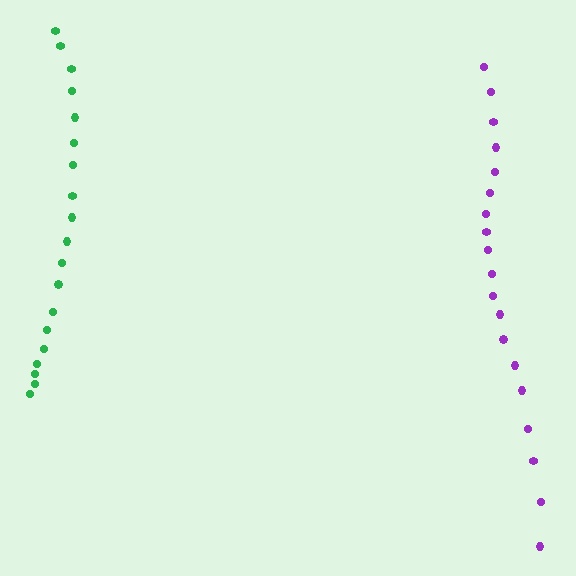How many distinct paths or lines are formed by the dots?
There are 2 distinct paths.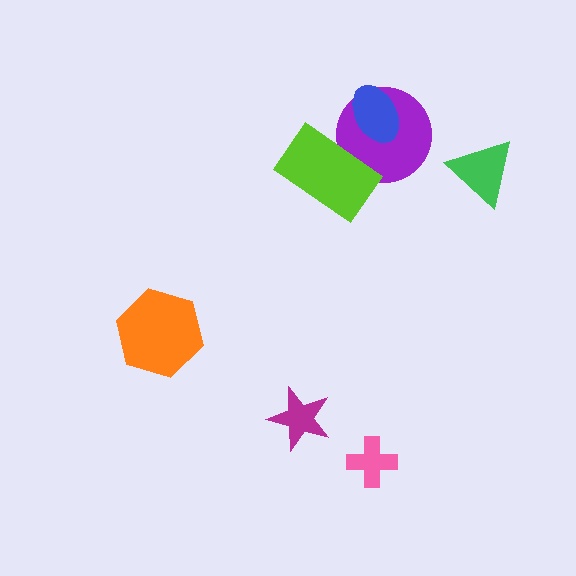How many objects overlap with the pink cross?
0 objects overlap with the pink cross.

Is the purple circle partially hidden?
Yes, it is partially covered by another shape.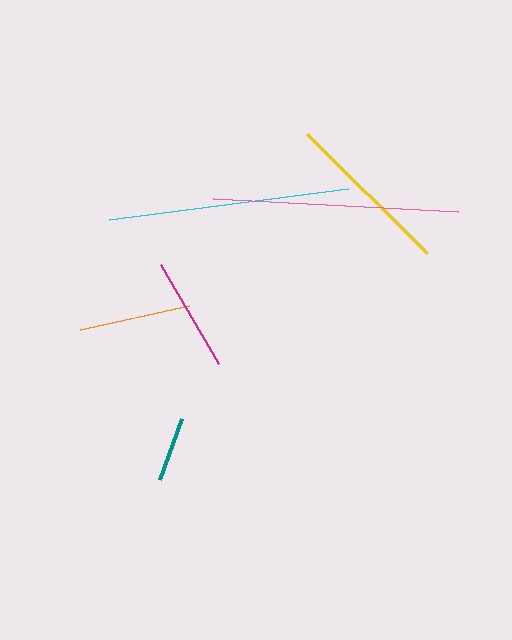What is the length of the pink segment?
The pink segment is approximately 245 pixels long.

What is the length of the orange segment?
The orange segment is approximately 111 pixels long.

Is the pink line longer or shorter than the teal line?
The pink line is longer than the teal line.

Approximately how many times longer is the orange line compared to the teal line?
The orange line is approximately 1.7 times the length of the teal line.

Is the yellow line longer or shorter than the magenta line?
The yellow line is longer than the magenta line.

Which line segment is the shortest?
The teal line is the shortest at approximately 65 pixels.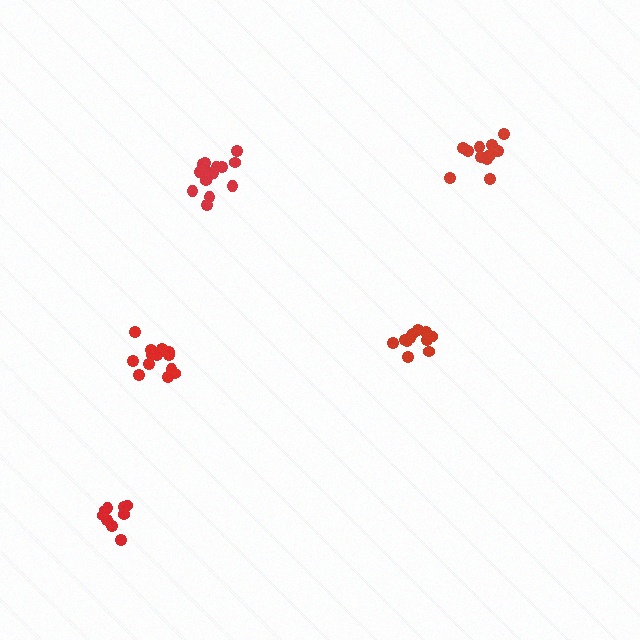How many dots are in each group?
Group 1: 12 dots, Group 2: 13 dots, Group 3: 15 dots, Group 4: 11 dots, Group 5: 9 dots (60 total).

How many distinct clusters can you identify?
There are 5 distinct clusters.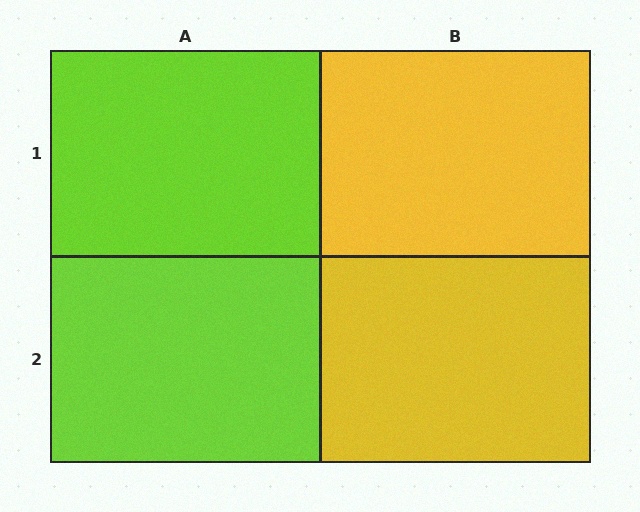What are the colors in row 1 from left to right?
Lime, yellow.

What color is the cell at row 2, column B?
Yellow.